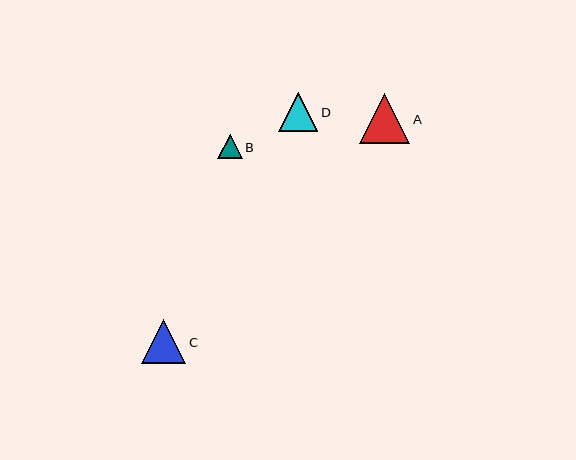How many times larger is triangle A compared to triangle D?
Triangle A is approximately 1.3 times the size of triangle D.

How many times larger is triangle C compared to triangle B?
Triangle C is approximately 1.8 times the size of triangle B.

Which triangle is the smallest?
Triangle B is the smallest with a size of approximately 24 pixels.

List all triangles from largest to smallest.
From largest to smallest: A, C, D, B.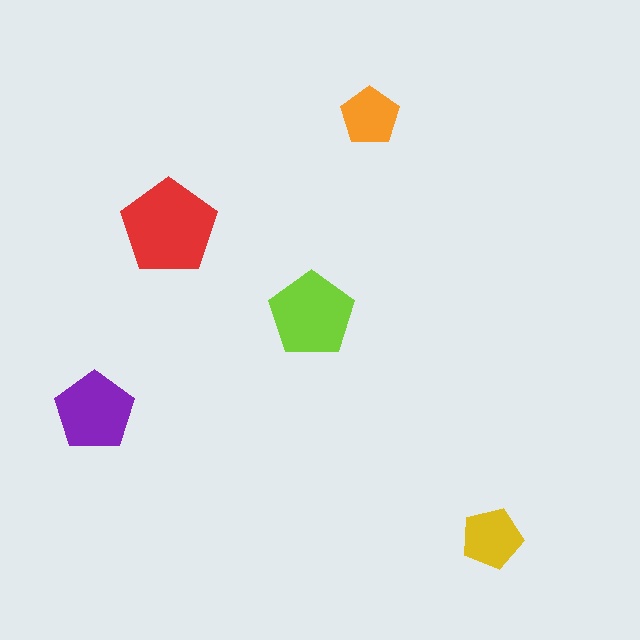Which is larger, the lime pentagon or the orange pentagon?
The lime one.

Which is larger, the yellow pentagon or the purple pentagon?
The purple one.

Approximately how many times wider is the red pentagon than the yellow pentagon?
About 1.5 times wider.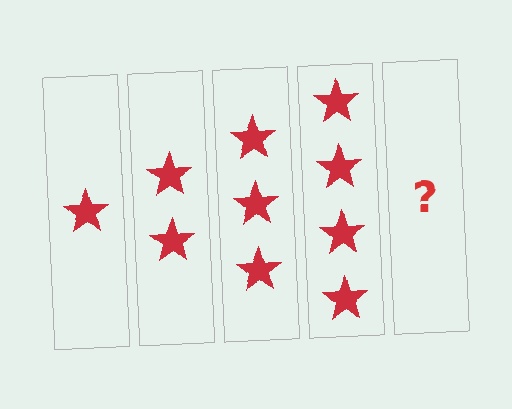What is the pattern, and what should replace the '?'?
The pattern is that each step adds one more star. The '?' should be 5 stars.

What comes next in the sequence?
The next element should be 5 stars.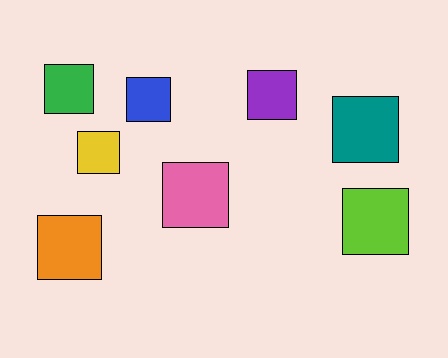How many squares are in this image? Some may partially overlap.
There are 8 squares.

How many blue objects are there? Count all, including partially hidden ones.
There is 1 blue object.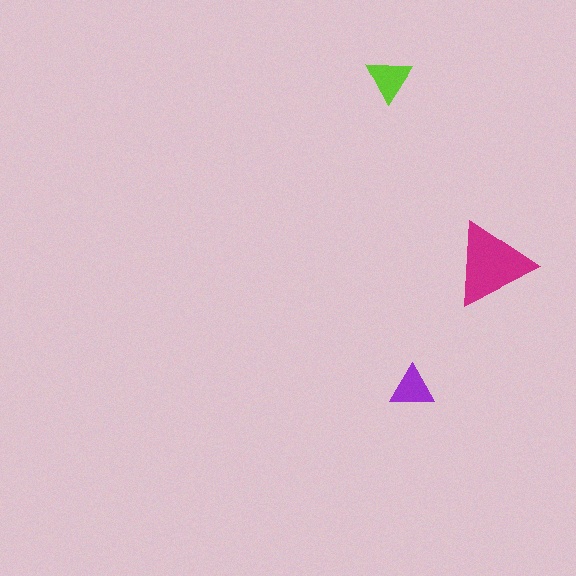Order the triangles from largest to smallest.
the magenta one, the lime one, the purple one.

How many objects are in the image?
There are 3 objects in the image.